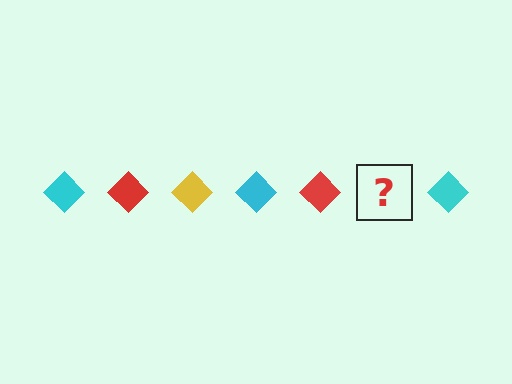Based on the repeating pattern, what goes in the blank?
The blank should be a yellow diamond.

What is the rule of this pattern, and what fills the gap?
The rule is that the pattern cycles through cyan, red, yellow diamonds. The gap should be filled with a yellow diamond.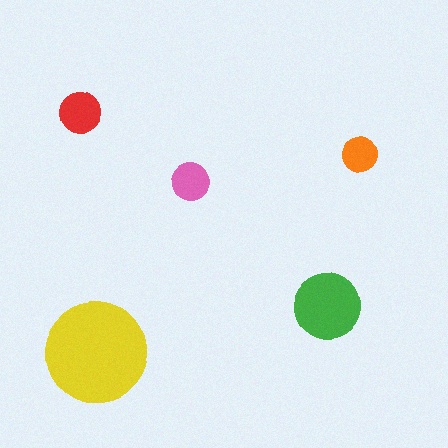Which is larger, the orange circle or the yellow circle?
The yellow one.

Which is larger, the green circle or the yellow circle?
The yellow one.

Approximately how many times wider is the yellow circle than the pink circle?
About 2.5 times wider.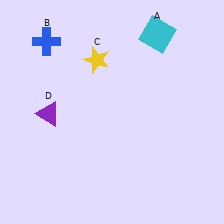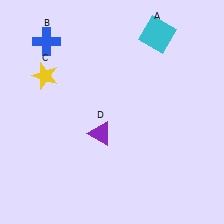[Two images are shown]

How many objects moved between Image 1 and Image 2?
2 objects moved between the two images.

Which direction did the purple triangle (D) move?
The purple triangle (D) moved right.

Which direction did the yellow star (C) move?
The yellow star (C) moved left.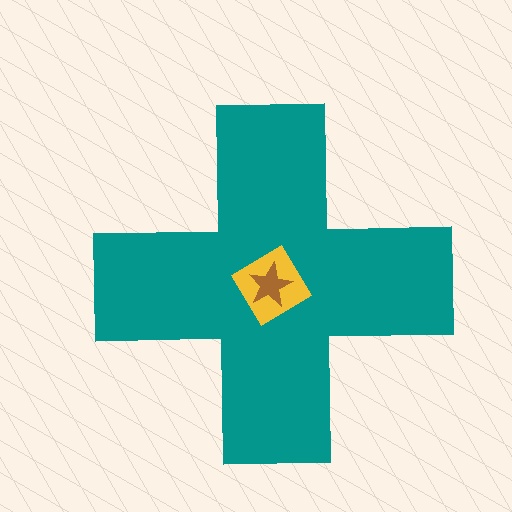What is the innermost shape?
The brown star.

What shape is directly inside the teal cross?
The yellow diamond.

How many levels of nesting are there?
3.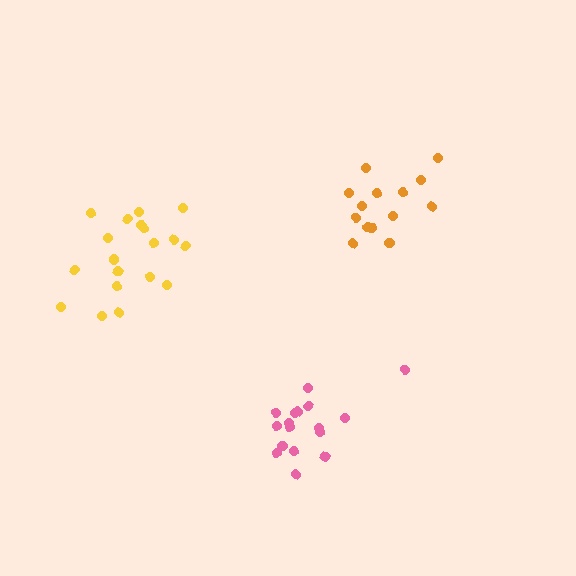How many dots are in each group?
Group 1: 14 dots, Group 2: 19 dots, Group 3: 17 dots (50 total).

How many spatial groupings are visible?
There are 3 spatial groupings.